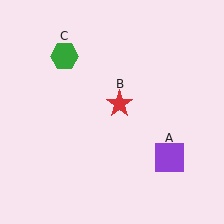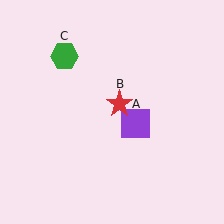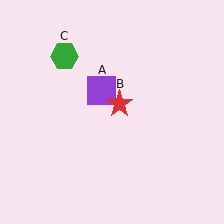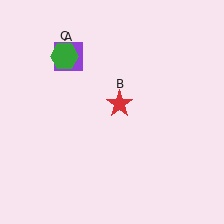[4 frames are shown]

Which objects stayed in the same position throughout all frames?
Red star (object B) and green hexagon (object C) remained stationary.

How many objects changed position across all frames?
1 object changed position: purple square (object A).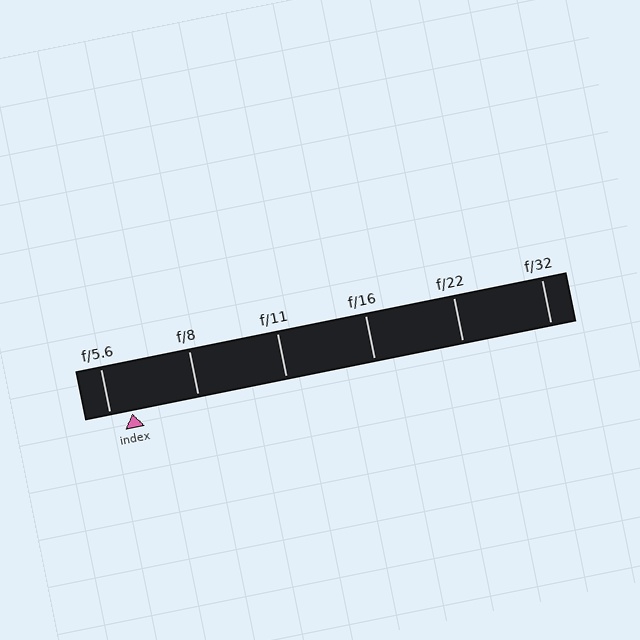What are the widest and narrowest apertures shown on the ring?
The widest aperture shown is f/5.6 and the narrowest is f/32.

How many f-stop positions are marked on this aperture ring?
There are 6 f-stop positions marked.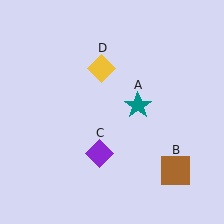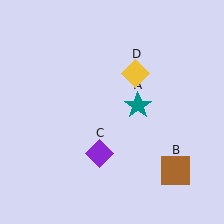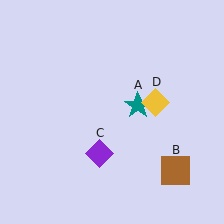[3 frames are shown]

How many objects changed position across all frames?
1 object changed position: yellow diamond (object D).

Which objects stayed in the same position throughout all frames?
Teal star (object A) and brown square (object B) and purple diamond (object C) remained stationary.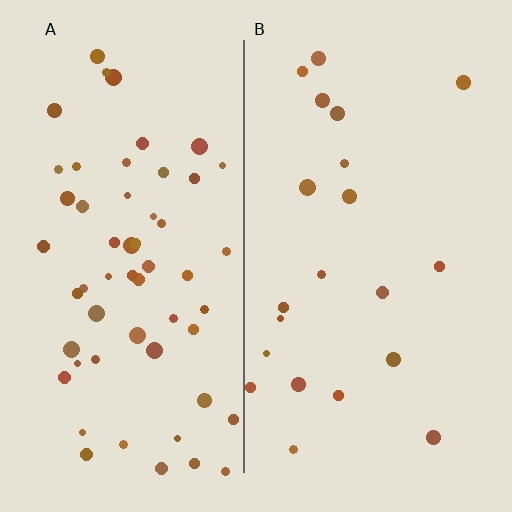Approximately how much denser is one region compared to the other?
Approximately 2.7× — region A over region B.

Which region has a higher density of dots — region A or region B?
A (the left).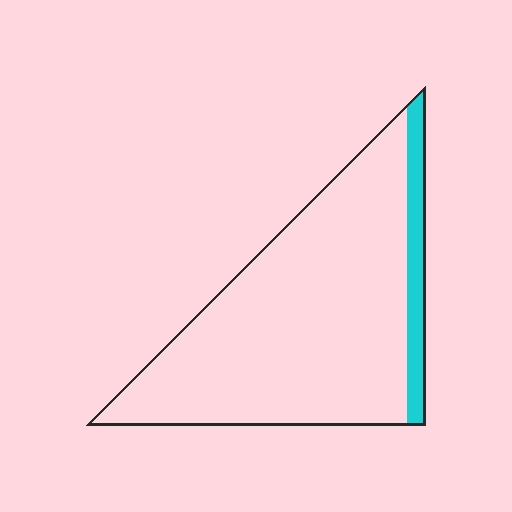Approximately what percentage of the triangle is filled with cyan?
Approximately 10%.